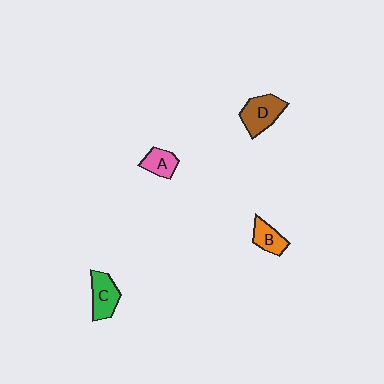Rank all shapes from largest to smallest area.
From largest to smallest: D (brown), C (green), B (orange), A (pink).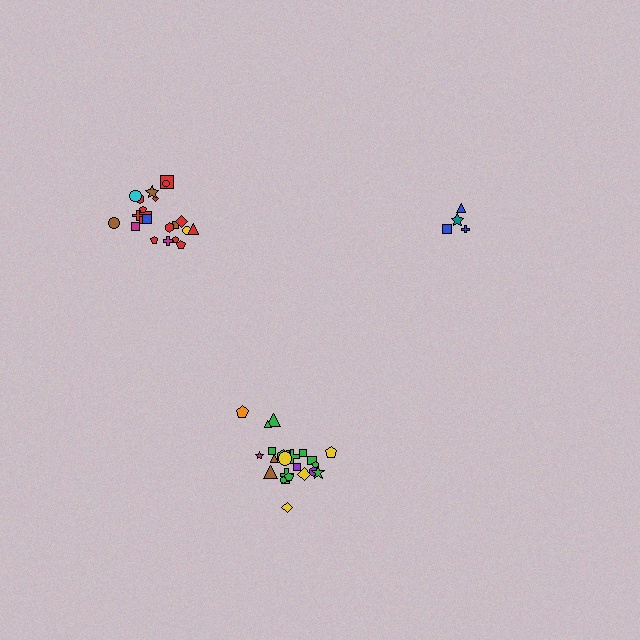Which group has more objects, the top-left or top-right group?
The top-left group.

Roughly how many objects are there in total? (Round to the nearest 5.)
Roughly 50 objects in total.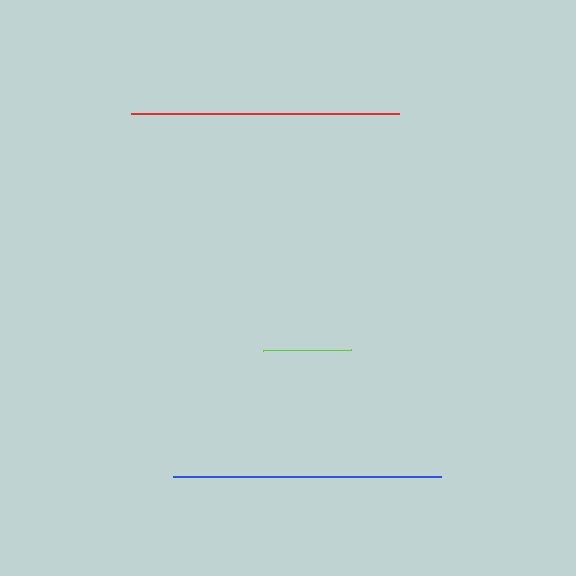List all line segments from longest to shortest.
From longest to shortest: blue, red, lime.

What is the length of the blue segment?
The blue segment is approximately 268 pixels long.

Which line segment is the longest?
The blue line is the longest at approximately 268 pixels.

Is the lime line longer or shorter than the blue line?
The blue line is longer than the lime line.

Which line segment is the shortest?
The lime line is the shortest at approximately 88 pixels.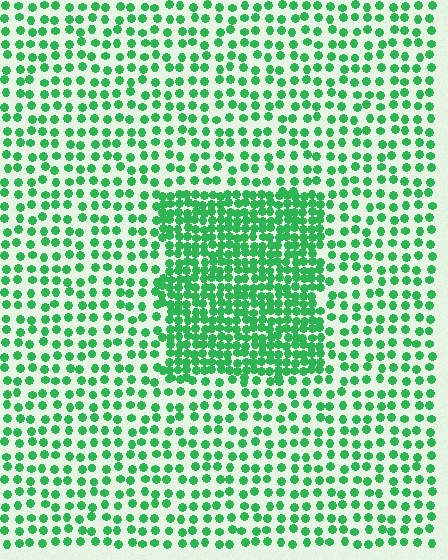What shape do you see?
I see a rectangle.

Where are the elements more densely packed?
The elements are more densely packed inside the rectangle boundary.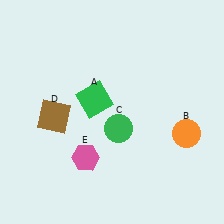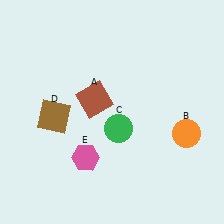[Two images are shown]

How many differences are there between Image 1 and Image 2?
There is 1 difference between the two images.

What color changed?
The square (A) changed from green in Image 1 to brown in Image 2.